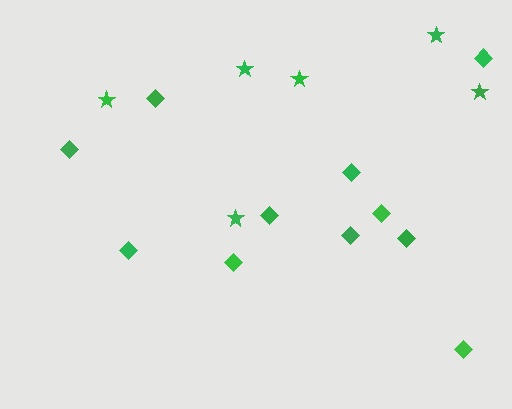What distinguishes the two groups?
There are 2 groups: one group of diamonds (11) and one group of stars (6).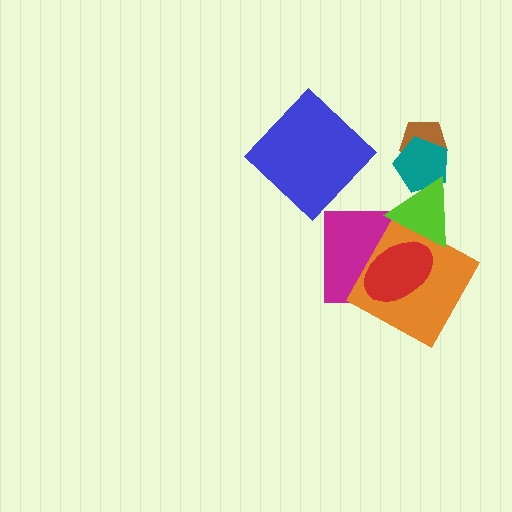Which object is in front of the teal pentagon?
The lime triangle is in front of the teal pentagon.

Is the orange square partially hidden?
Yes, it is partially covered by another shape.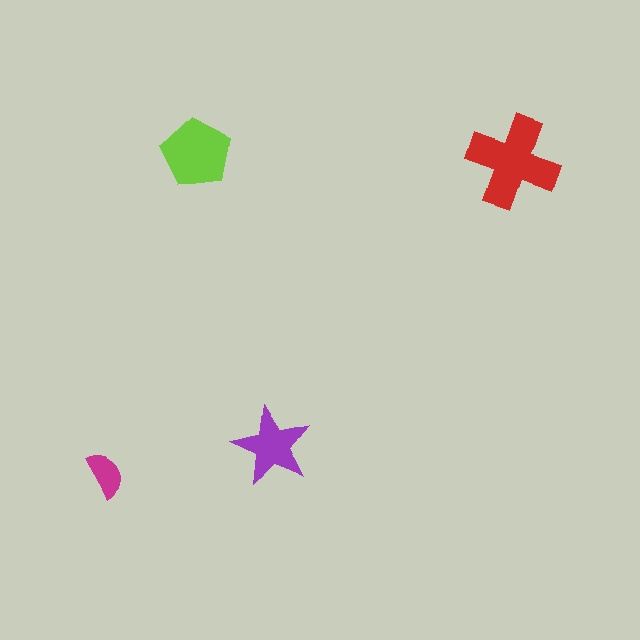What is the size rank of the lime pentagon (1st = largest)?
2nd.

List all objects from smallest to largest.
The magenta semicircle, the purple star, the lime pentagon, the red cross.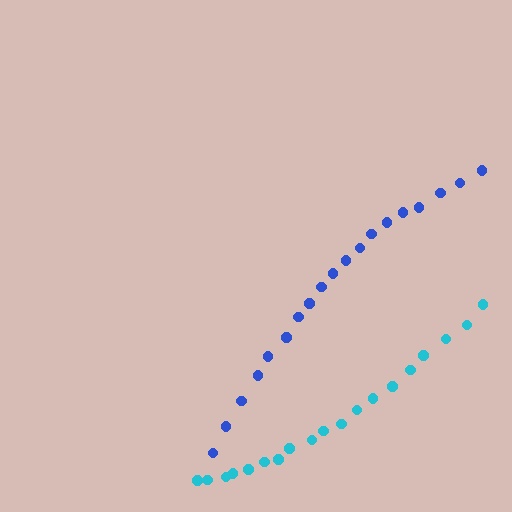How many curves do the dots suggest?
There are 2 distinct paths.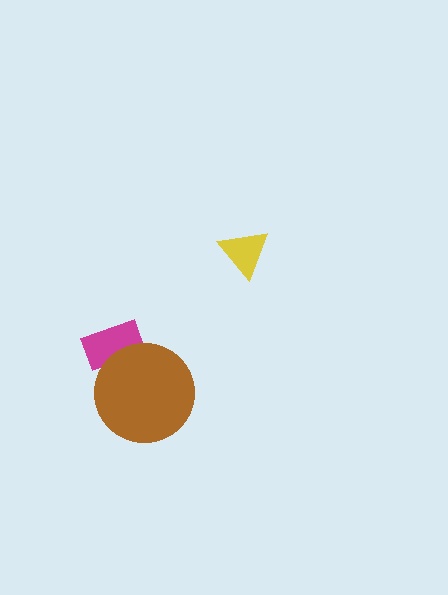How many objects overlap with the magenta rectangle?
1 object overlaps with the magenta rectangle.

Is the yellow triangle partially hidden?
No, no other shape covers it.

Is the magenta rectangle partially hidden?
Yes, it is partially covered by another shape.